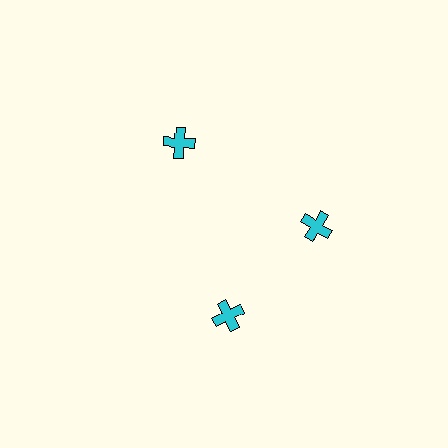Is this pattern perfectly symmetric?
No. The 3 cyan crosses are arranged in a ring, but one element near the 7 o'clock position is rotated out of alignment along the ring, breaking the 3-fold rotational symmetry.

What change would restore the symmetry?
The symmetry would be restored by rotating it back into even spacing with its neighbors so that all 3 crosses sit at equal angles and equal distance from the center.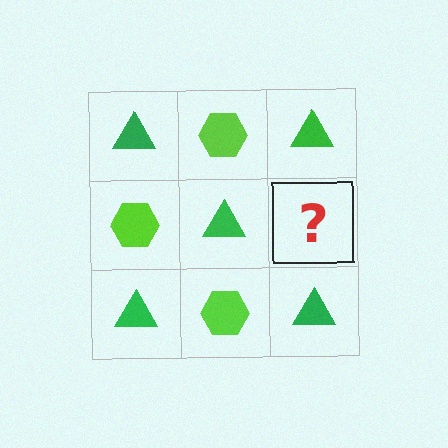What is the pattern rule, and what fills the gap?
The rule is that it alternates green triangle and lime hexagon in a checkerboard pattern. The gap should be filled with a lime hexagon.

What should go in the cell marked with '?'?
The missing cell should contain a lime hexagon.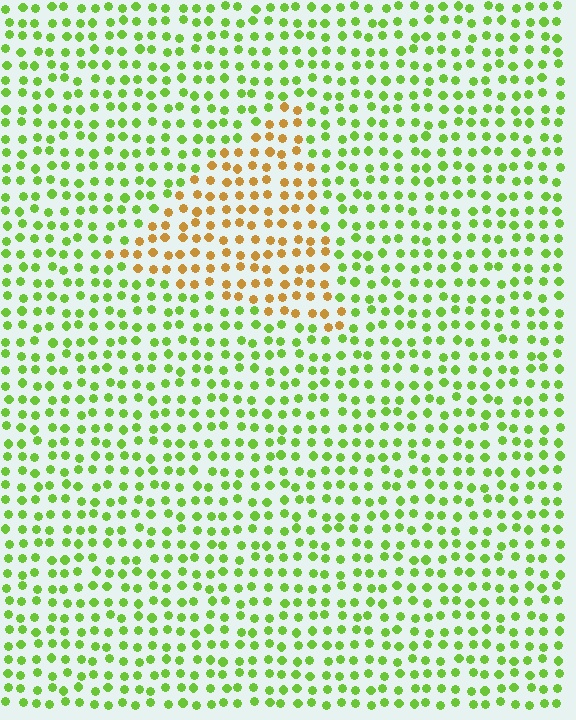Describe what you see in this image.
The image is filled with small lime elements in a uniform arrangement. A triangle-shaped region is visible where the elements are tinted to a slightly different hue, forming a subtle color boundary.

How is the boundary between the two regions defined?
The boundary is defined purely by a slight shift in hue (about 61 degrees). Spacing, size, and orientation are identical on both sides.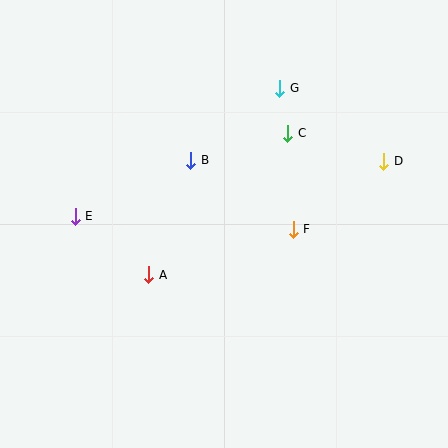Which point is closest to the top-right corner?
Point D is closest to the top-right corner.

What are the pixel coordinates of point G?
Point G is at (280, 88).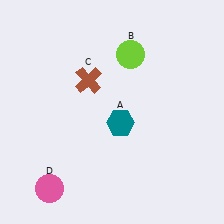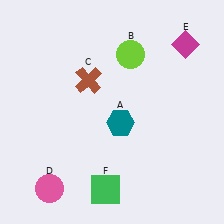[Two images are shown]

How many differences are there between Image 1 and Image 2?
There are 2 differences between the two images.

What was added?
A magenta diamond (E), a green square (F) were added in Image 2.